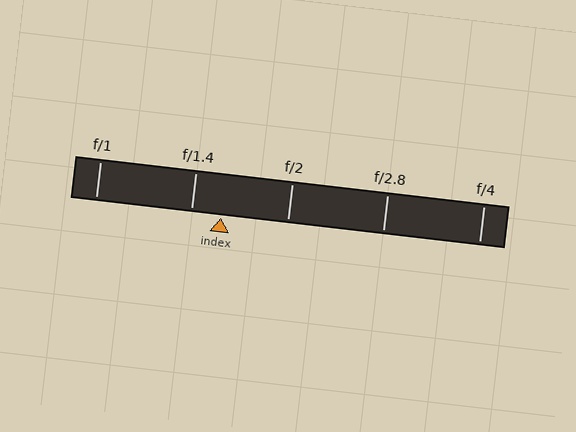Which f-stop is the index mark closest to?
The index mark is closest to f/1.4.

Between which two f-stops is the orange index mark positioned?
The index mark is between f/1.4 and f/2.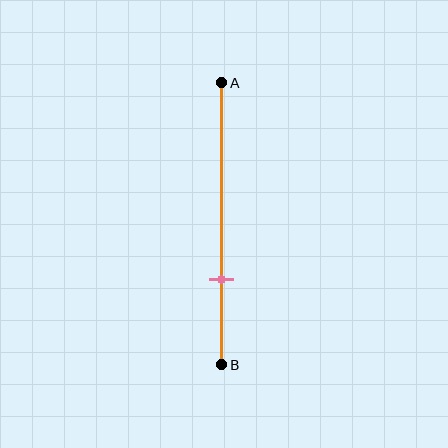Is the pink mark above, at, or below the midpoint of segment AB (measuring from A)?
The pink mark is below the midpoint of segment AB.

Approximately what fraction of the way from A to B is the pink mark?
The pink mark is approximately 70% of the way from A to B.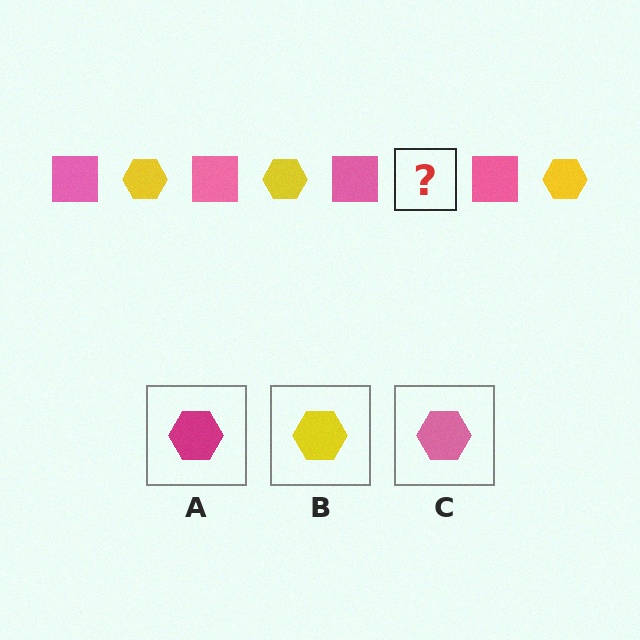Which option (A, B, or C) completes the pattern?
B.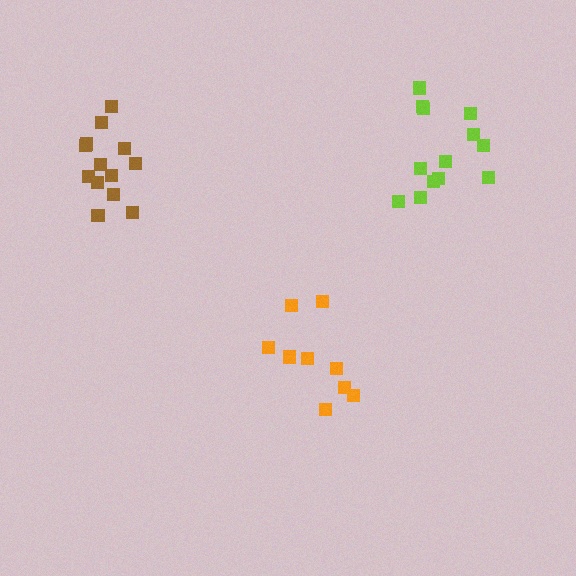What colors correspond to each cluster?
The clusters are colored: orange, lime, brown.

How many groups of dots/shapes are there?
There are 3 groups.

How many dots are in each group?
Group 1: 9 dots, Group 2: 13 dots, Group 3: 13 dots (35 total).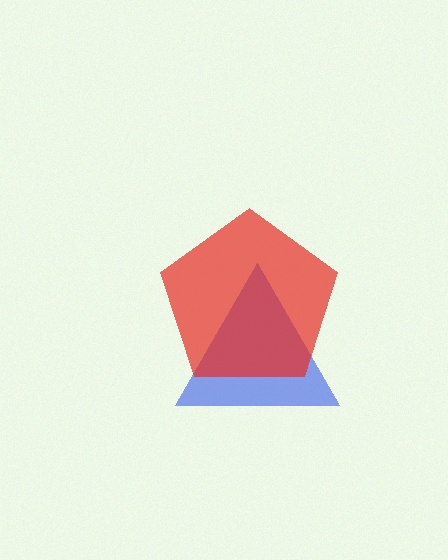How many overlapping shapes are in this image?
There are 2 overlapping shapes in the image.